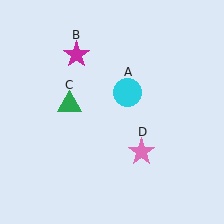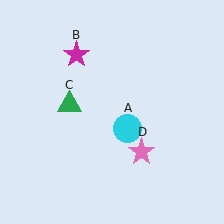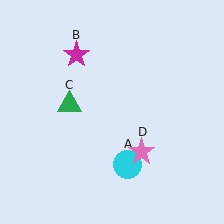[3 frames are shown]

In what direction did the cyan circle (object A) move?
The cyan circle (object A) moved down.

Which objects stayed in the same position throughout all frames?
Magenta star (object B) and green triangle (object C) and pink star (object D) remained stationary.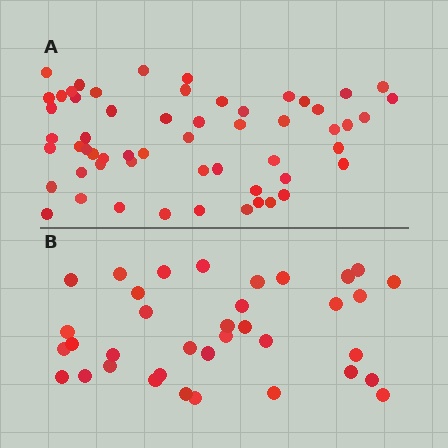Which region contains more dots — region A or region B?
Region A (the top region) has more dots.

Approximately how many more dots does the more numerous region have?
Region A has approximately 20 more dots than region B.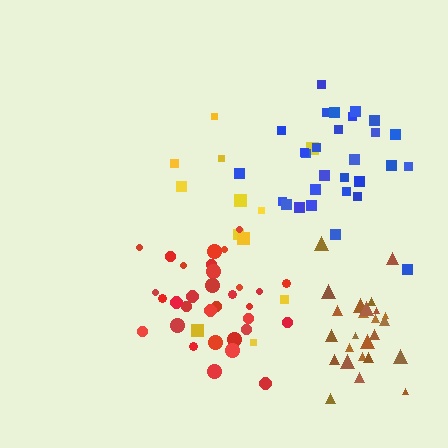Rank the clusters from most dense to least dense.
red, brown, blue, yellow.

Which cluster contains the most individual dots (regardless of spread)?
Red (32).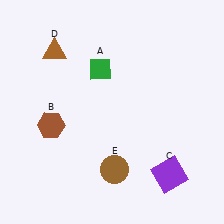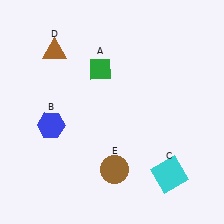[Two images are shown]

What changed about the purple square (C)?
In Image 1, C is purple. In Image 2, it changed to cyan.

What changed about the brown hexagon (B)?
In Image 1, B is brown. In Image 2, it changed to blue.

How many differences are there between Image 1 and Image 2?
There are 2 differences between the two images.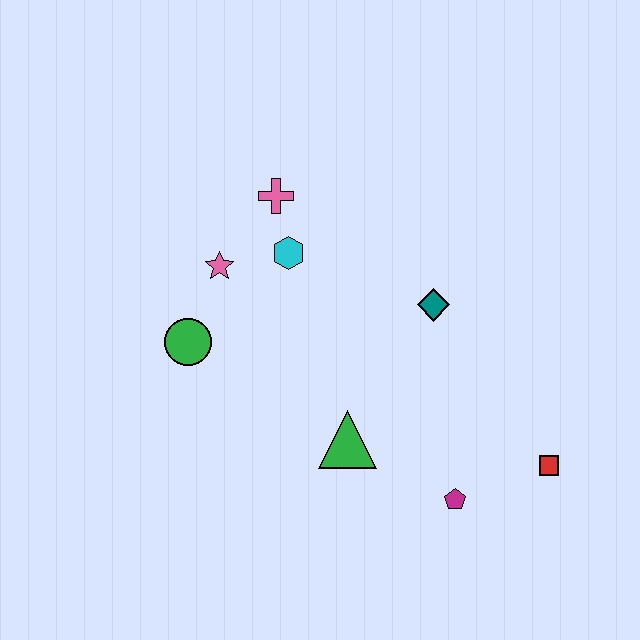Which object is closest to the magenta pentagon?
The red square is closest to the magenta pentagon.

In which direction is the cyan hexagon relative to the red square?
The cyan hexagon is to the left of the red square.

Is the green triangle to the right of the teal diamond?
No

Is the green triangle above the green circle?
No